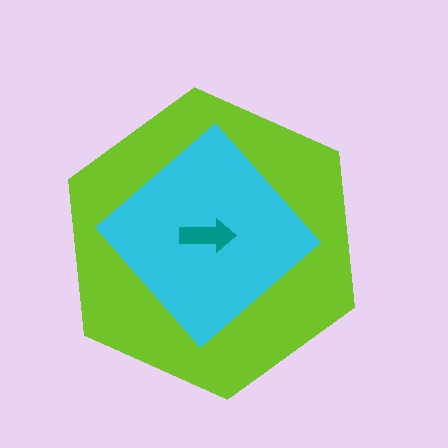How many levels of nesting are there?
3.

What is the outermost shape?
The lime hexagon.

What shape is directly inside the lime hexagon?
The cyan diamond.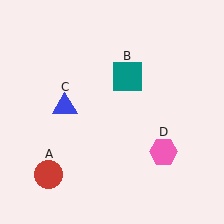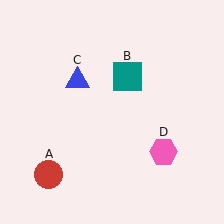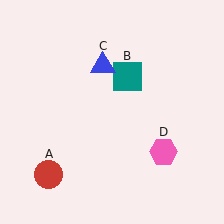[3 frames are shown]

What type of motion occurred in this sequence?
The blue triangle (object C) rotated clockwise around the center of the scene.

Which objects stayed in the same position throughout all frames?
Red circle (object A) and teal square (object B) and pink hexagon (object D) remained stationary.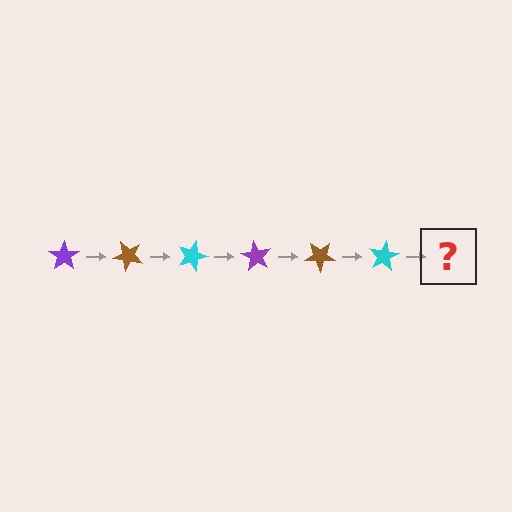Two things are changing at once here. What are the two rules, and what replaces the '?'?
The two rules are that it rotates 45 degrees each step and the color cycles through purple, brown, and cyan. The '?' should be a purple star, rotated 270 degrees from the start.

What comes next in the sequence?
The next element should be a purple star, rotated 270 degrees from the start.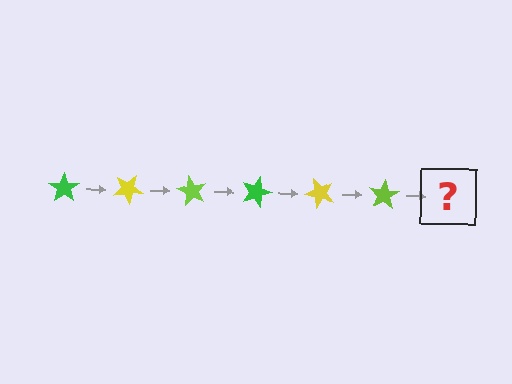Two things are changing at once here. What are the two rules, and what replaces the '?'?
The two rules are that it rotates 30 degrees each step and the color cycles through green, yellow, and lime. The '?' should be a green star, rotated 180 degrees from the start.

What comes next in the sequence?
The next element should be a green star, rotated 180 degrees from the start.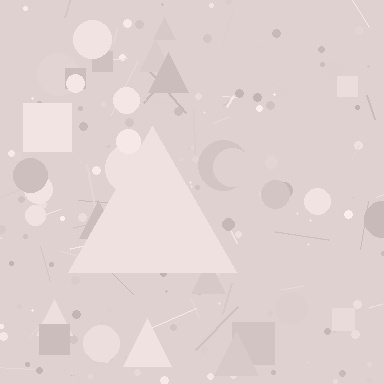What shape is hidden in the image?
A triangle is hidden in the image.